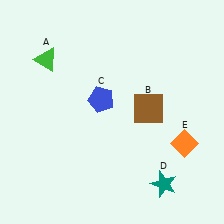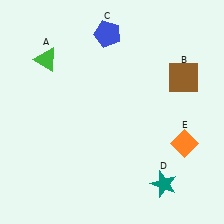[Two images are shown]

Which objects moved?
The objects that moved are: the brown square (B), the blue pentagon (C).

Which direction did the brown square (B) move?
The brown square (B) moved right.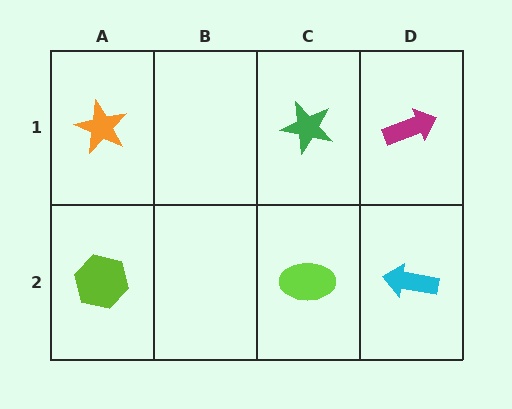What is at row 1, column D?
A magenta arrow.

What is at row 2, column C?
A lime ellipse.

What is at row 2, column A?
A lime hexagon.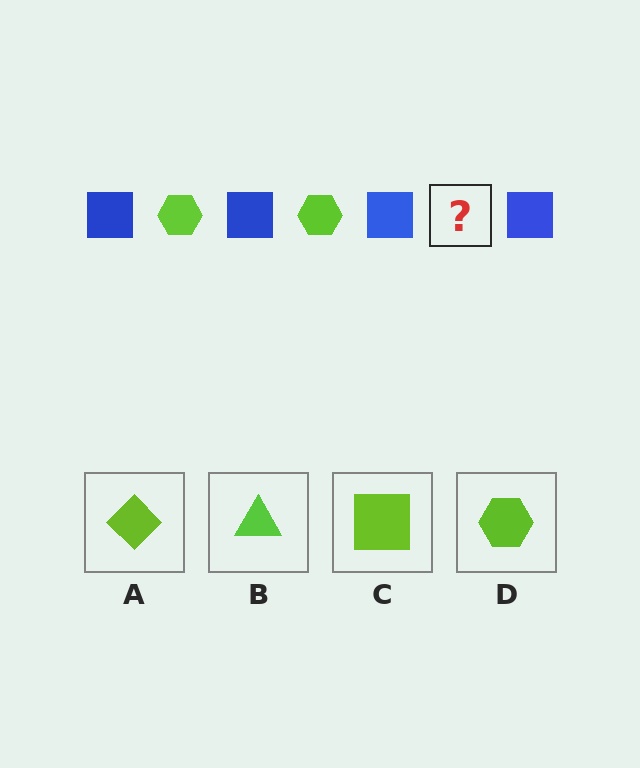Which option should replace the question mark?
Option D.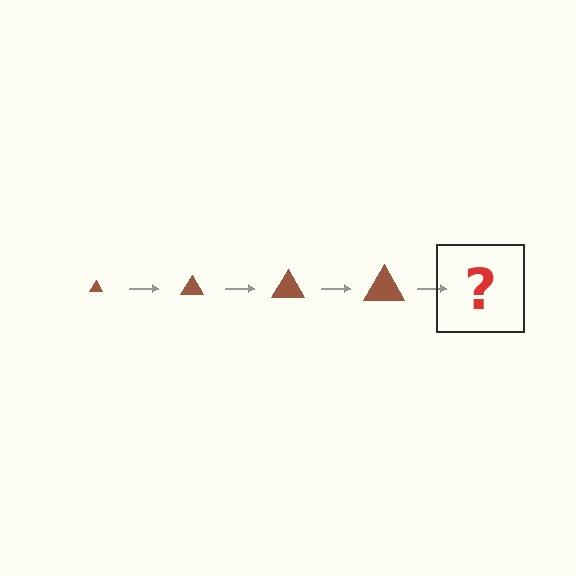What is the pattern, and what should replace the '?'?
The pattern is that the triangle gets progressively larger each step. The '?' should be a brown triangle, larger than the previous one.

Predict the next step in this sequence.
The next step is a brown triangle, larger than the previous one.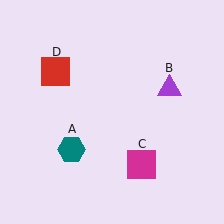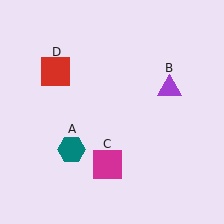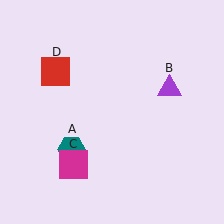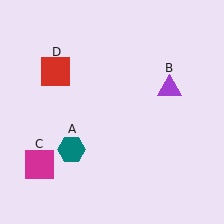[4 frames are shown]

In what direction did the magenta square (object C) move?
The magenta square (object C) moved left.